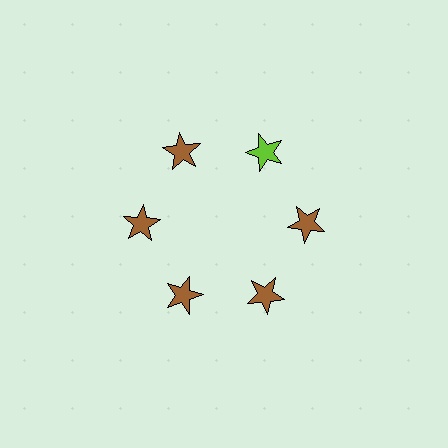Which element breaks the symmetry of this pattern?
The lime star at roughly the 1 o'clock position breaks the symmetry. All other shapes are brown stars.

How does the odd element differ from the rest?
It has a different color: lime instead of brown.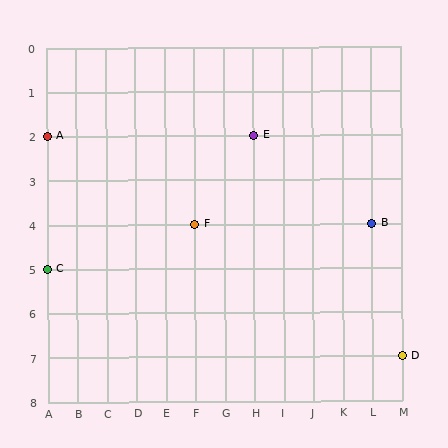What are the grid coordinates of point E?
Point E is at grid coordinates (H, 2).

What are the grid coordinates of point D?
Point D is at grid coordinates (M, 7).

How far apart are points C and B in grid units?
Points C and B are 11 columns and 1 row apart (about 11.0 grid units diagonally).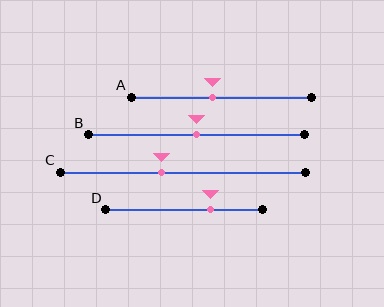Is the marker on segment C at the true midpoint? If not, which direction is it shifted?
No, the marker on segment C is shifted to the left by about 9% of the segment length.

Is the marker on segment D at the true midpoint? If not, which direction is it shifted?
No, the marker on segment D is shifted to the right by about 17% of the segment length.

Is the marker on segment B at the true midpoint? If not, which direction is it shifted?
Yes, the marker on segment B is at the true midpoint.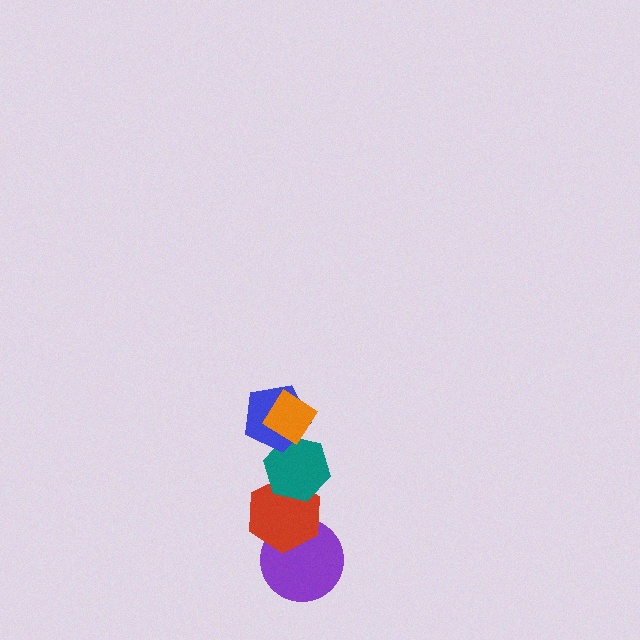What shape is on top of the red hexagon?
The teal hexagon is on top of the red hexagon.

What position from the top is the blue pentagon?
The blue pentagon is 2nd from the top.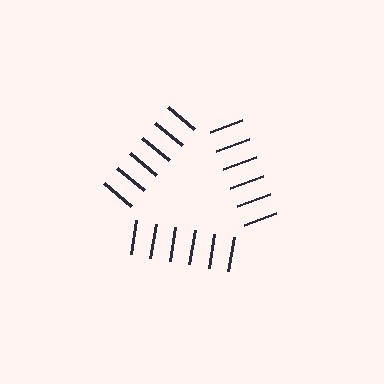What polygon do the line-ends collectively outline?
An illusory triangle — the line segments terminate on its edges but no continuous stroke is drawn.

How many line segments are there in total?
18 — 6 along each of the 3 edges.